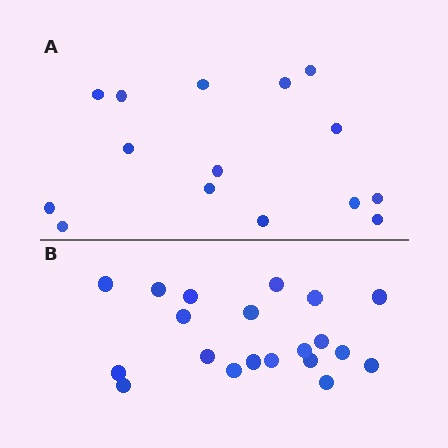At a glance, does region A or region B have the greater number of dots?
Region B (the bottom region) has more dots.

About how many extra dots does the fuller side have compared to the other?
Region B has about 5 more dots than region A.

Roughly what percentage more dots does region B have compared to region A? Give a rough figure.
About 35% more.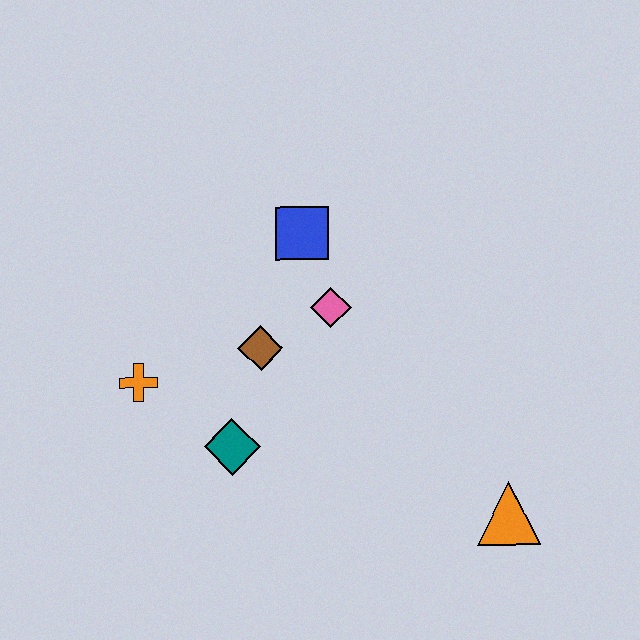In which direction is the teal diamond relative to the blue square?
The teal diamond is below the blue square.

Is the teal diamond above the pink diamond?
No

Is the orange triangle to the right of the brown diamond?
Yes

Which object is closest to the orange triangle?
The pink diamond is closest to the orange triangle.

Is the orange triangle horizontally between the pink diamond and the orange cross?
No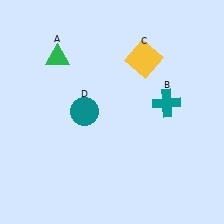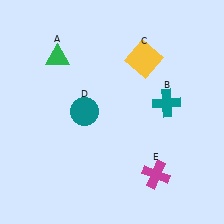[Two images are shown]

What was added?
A magenta cross (E) was added in Image 2.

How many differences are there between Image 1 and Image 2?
There is 1 difference between the two images.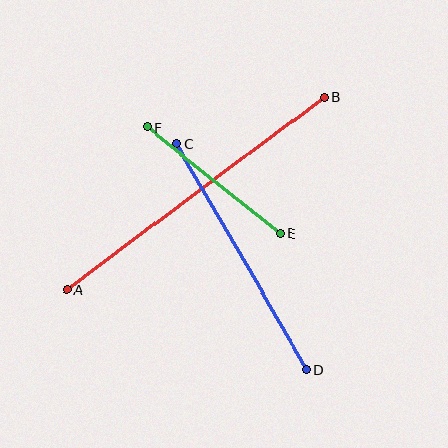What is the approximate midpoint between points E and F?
The midpoint is at approximately (213, 181) pixels.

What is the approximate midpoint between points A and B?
The midpoint is at approximately (196, 193) pixels.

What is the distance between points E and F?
The distance is approximately 171 pixels.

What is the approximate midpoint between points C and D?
The midpoint is at approximately (241, 256) pixels.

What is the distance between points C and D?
The distance is approximately 261 pixels.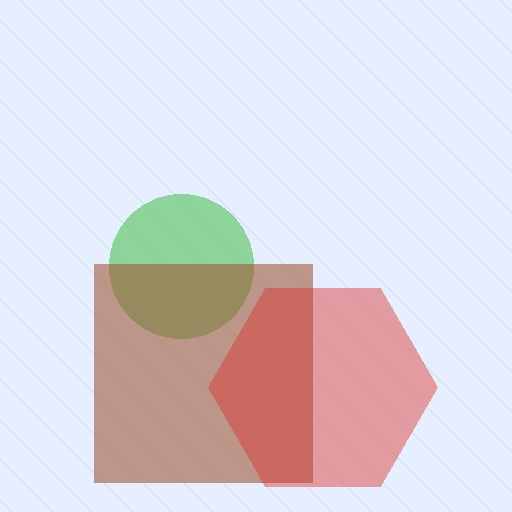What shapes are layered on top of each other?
The layered shapes are: a green circle, a brown square, a red hexagon.